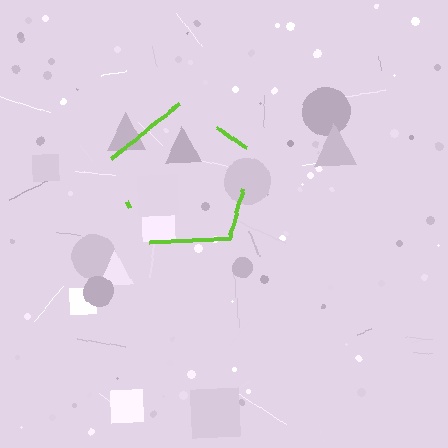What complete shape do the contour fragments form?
The contour fragments form a pentagon.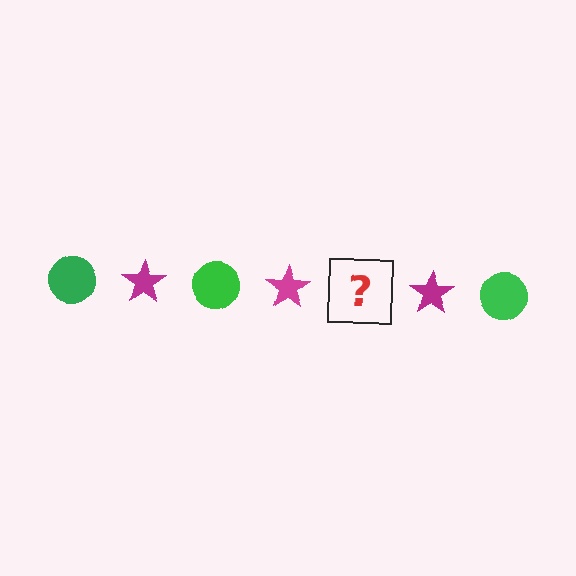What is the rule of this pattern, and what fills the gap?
The rule is that the pattern alternates between green circle and magenta star. The gap should be filled with a green circle.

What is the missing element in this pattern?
The missing element is a green circle.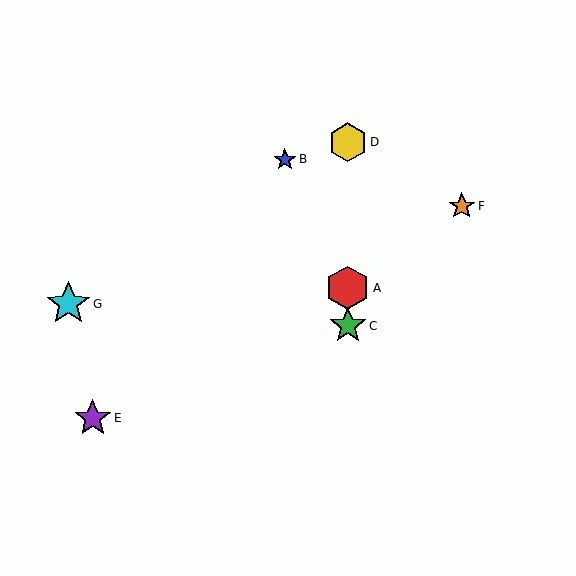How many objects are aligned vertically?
3 objects (A, C, D) are aligned vertically.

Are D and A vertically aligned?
Yes, both are at x≈348.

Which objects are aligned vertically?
Objects A, C, D are aligned vertically.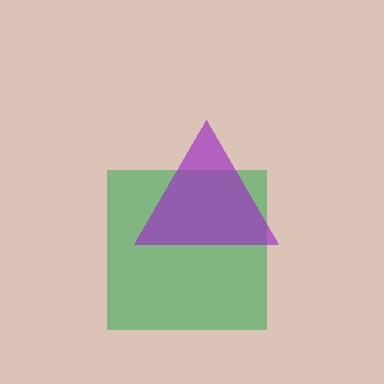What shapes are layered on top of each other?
The layered shapes are: a green square, a purple triangle.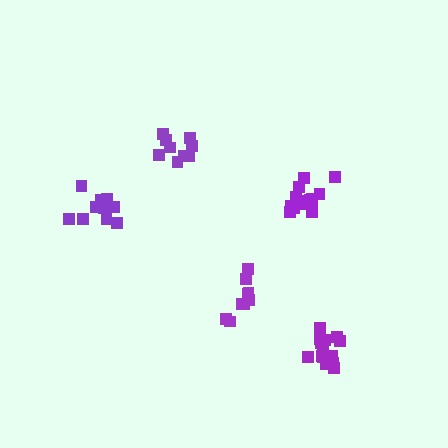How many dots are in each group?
Group 1: 15 dots, Group 2: 9 dots, Group 3: 14 dots, Group 4: 11 dots, Group 5: 9 dots (58 total).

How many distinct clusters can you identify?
There are 5 distinct clusters.